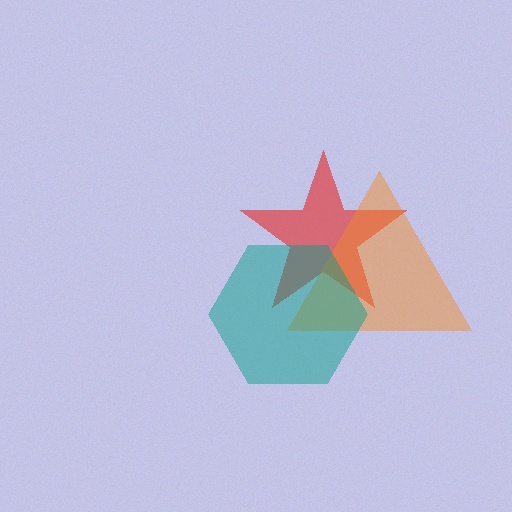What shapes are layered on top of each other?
The layered shapes are: a red star, an orange triangle, a teal hexagon.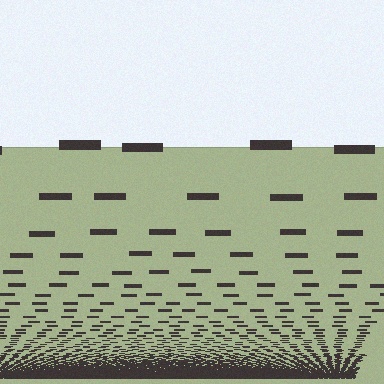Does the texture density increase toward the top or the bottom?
Density increases toward the bottom.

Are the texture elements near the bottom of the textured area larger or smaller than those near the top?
Smaller. The gradient is inverted — elements near the bottom are smaller and denser.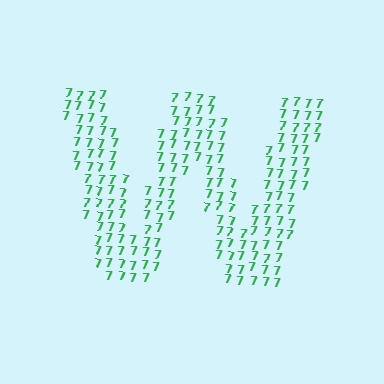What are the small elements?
The small elements are digit 7's.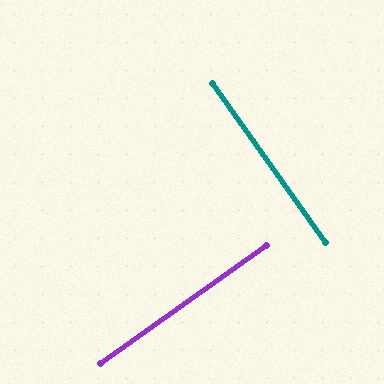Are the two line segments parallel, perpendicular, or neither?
Perpendicular — they meet at approximately 90°.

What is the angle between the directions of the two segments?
Approximately 90 degrees.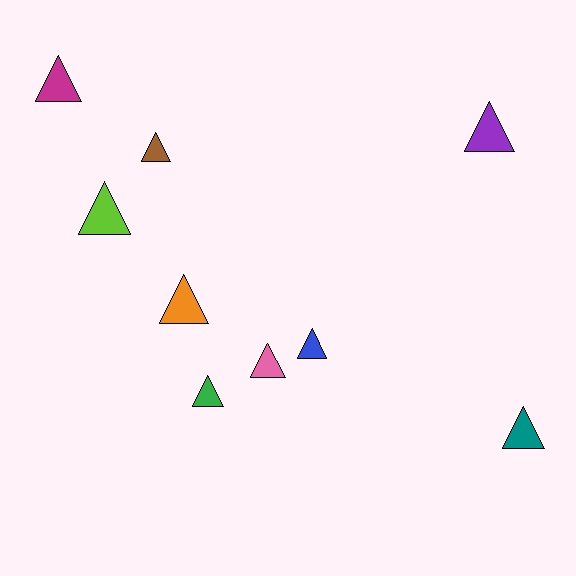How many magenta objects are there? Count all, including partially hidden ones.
There is 1 magenta object.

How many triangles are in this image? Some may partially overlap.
There are 9 triangles.